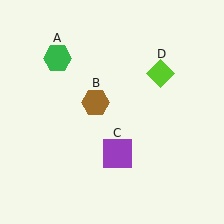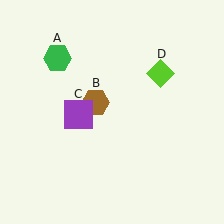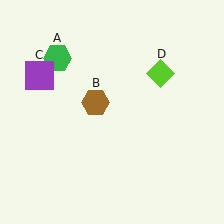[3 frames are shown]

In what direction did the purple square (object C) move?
The purple square (object C) moved up and to the left.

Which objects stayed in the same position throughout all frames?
Green hexagon (object A) and brown hexagon (object B) and lime diamond (object D) remained stationary.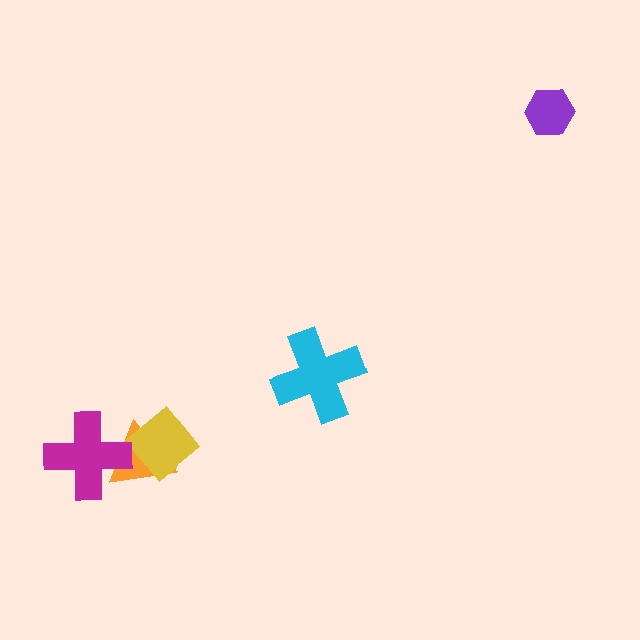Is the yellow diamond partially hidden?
No, no other shape covers it.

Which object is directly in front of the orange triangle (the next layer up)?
The yellow diamond is directly in front of the orange triangle.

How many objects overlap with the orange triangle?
2 objects overlap with the orange triangle.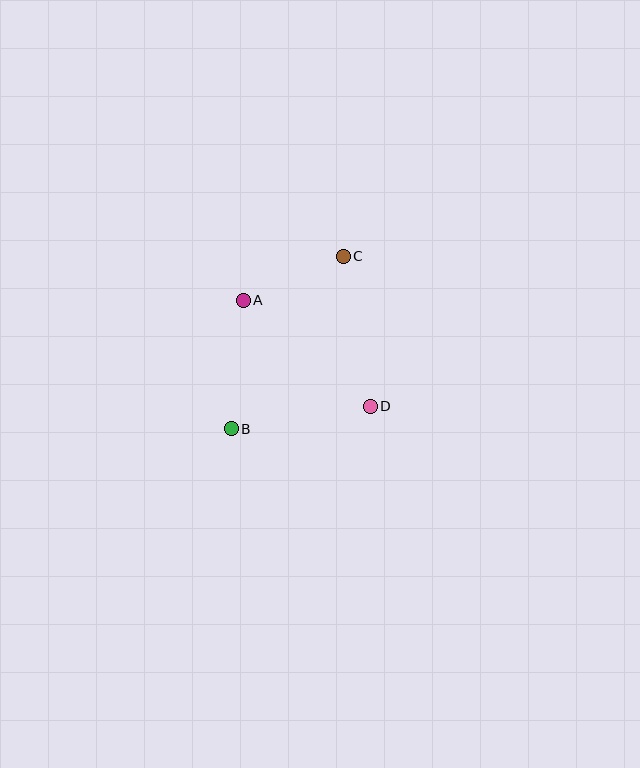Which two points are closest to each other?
Points A and C are closest to each other.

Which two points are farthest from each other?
Points B and C are farthest from each other.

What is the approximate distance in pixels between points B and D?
The distance between B and D is approximately 141 pixels.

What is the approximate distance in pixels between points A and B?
The distance between A and B is approximately 129 pixels.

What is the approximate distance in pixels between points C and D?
The distance between C and D is approximately 153 pixels.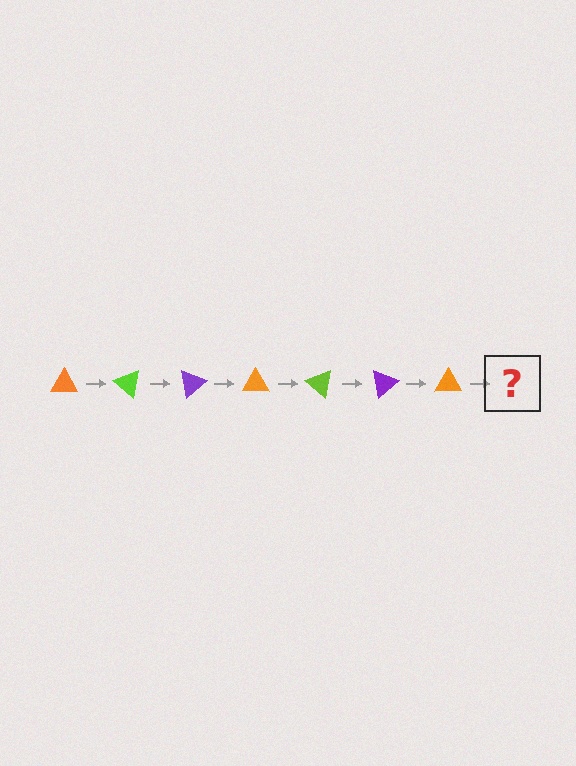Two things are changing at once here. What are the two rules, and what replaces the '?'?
The two rules are that it rotates 40 degrees each step and the color cycles through orange, lime, and purple. The '?' should be a lime triangle, rotated 280 degrees from the start.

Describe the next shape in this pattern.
It should be a lime triangle, rotated 280 degrees from the start.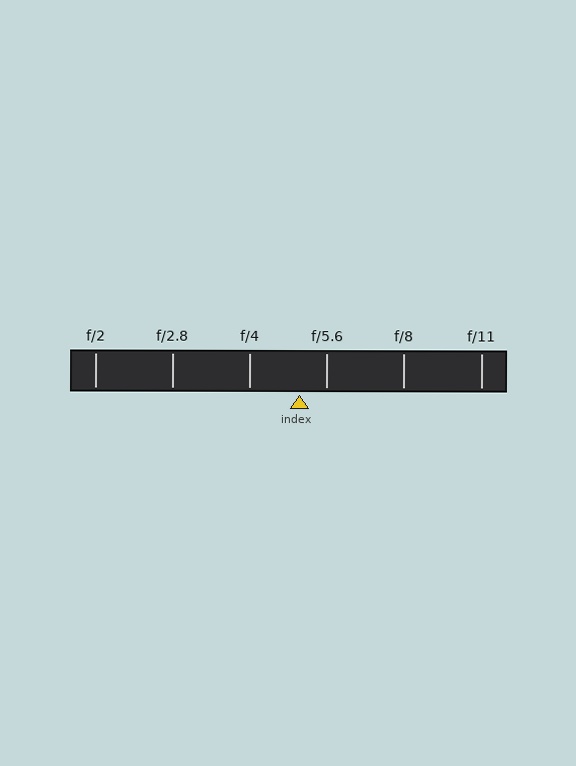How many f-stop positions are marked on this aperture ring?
There are 6 f-stop positions marked.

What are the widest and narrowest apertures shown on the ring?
The widest aperture shown is f/2 and the narrowest is f/11.